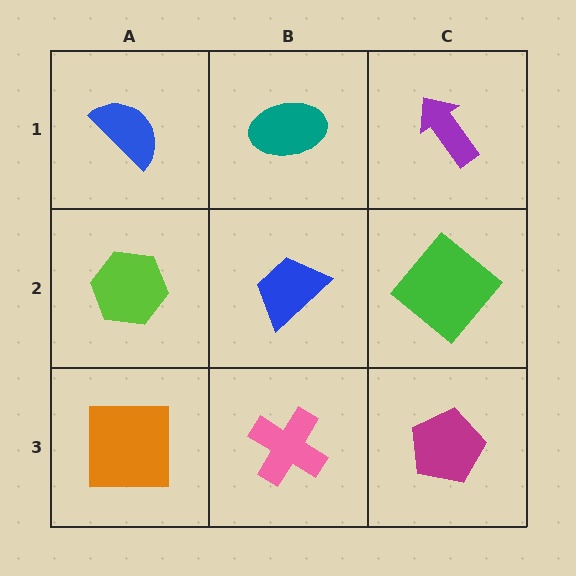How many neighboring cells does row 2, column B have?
4.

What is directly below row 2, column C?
A magenta pentagon.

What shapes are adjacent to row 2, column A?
A blue semicircle (row 1, column A), an orange square (row 3, column A), a blue trapezoid (row 2, column B).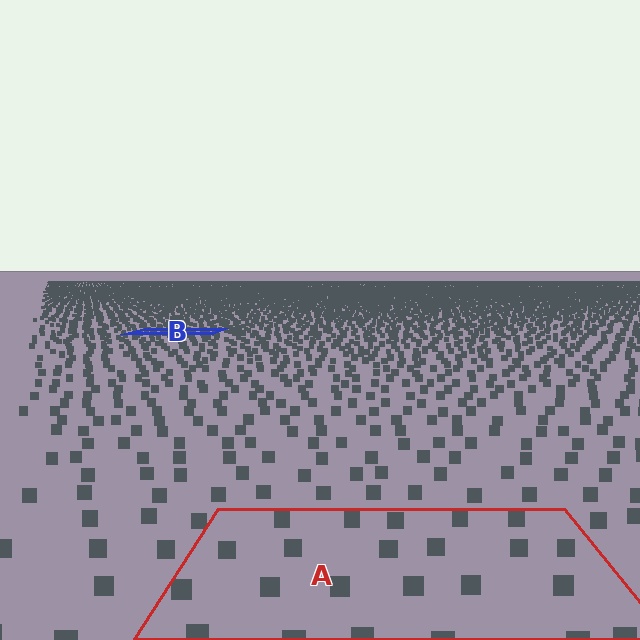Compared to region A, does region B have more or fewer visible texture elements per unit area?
Region B has more texture elements per unit area — they are packed more densely because it is farther away.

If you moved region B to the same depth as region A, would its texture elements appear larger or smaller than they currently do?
They would appear larger. At a closer depth, the same texture elements are projected at a bigger on-screen size.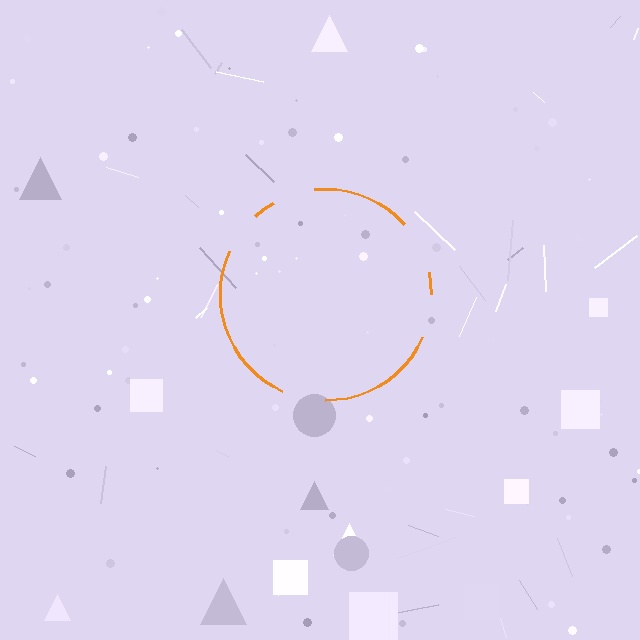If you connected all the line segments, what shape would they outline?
They would outline a circle.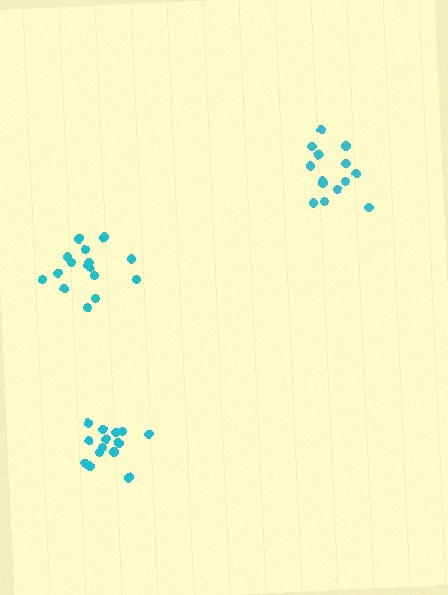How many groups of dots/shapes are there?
There are 3 groups.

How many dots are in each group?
Group 1: 16 dots, Group 2: 14 dots, Group 3: 14 dots (44 total).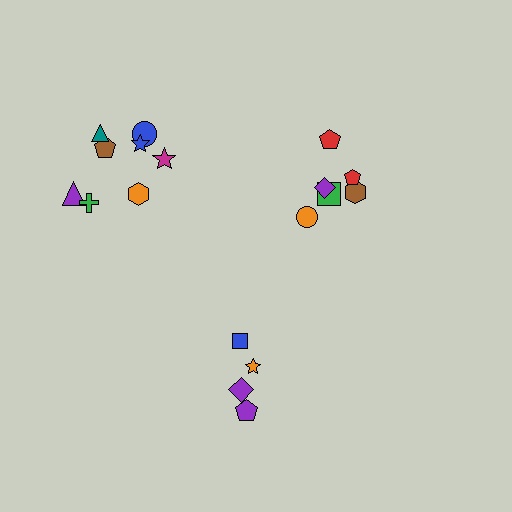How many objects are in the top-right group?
There are 6 objects.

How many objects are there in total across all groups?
There are 18 objects.